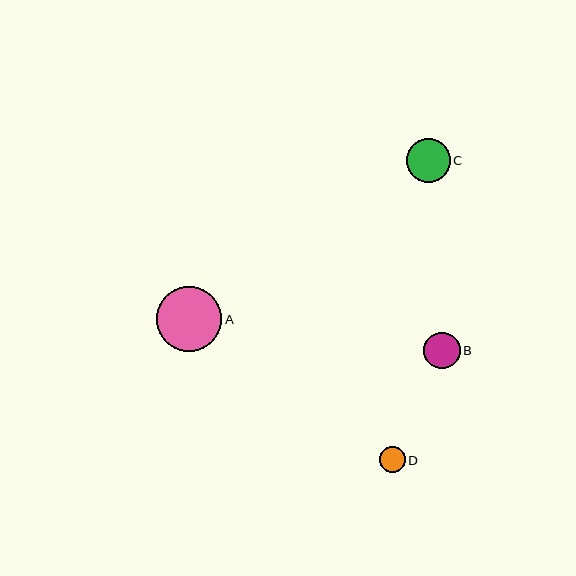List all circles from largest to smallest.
From largest to smallest: A, C, B, D.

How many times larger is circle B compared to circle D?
Circle B is approximately 1.4 times the size of circle D.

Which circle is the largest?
Circle A is the largest with a size of approximately 65 pixels.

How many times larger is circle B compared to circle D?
Circle B is approximately 1.4 times the size of circle D.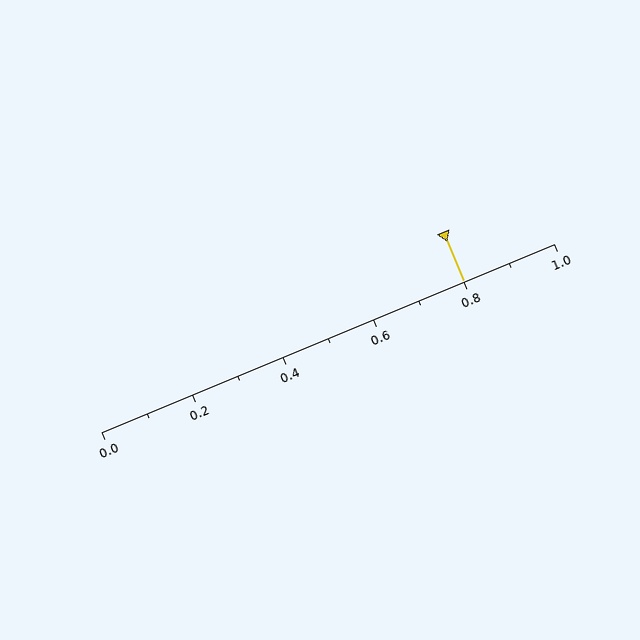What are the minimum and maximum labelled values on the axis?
The axis runs from 0.0 to 1.0.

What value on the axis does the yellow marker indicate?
The marker indicates approximately 0.8.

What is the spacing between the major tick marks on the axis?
The major ticks are spaced 0.2 apart.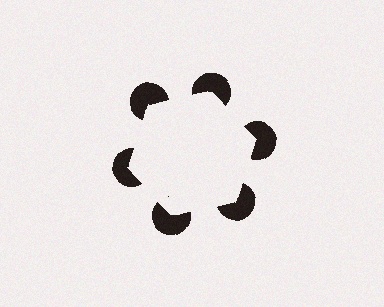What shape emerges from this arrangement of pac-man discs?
An illusory hexagon — its edges are inferred from the aligned wedge cuts in the pac-man discs, not physically drawn.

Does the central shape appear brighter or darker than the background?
It typically appears slightly brighter than the background, even though no actual brightness change is drawn.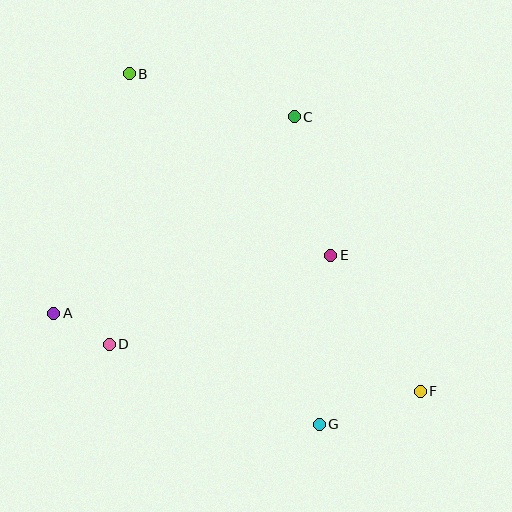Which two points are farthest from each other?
Points B and F are farthest from each other.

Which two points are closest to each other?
Points A and D are closest to each other.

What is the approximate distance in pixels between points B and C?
The distance between B and C is approximately 171 pixels.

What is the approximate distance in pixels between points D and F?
The distance between D and F is approximately 315 pixels.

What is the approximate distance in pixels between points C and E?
The distance between C and E is approximately 143 pixels.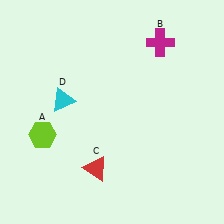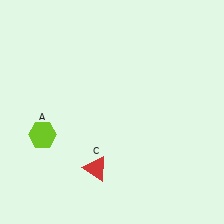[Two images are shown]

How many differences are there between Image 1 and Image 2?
There are 2 differences between the two images.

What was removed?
The cyan triangle (D), the magenta cross (B) were removed in Image 2.